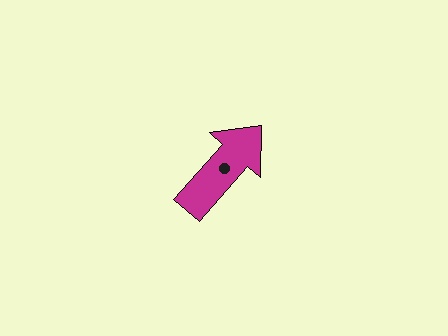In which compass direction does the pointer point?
Northeast.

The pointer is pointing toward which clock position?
Roughly 1 o'clock.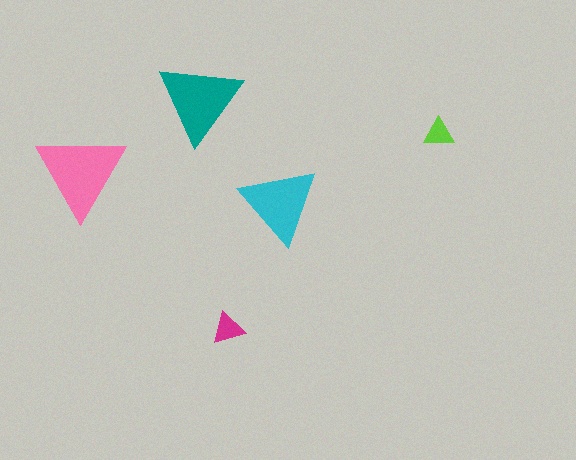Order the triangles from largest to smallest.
the pink one, the teal one, the cyan one, the magenta one, the lime one.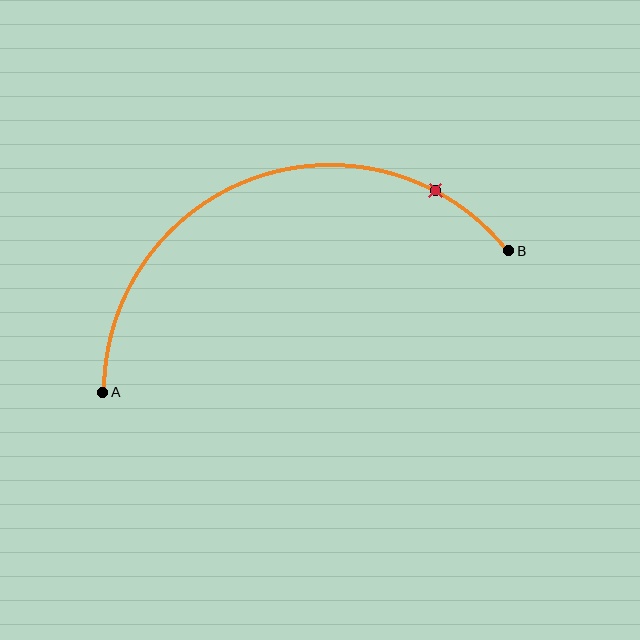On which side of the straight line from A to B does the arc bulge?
The arc bulges above the straight line connecting A and B.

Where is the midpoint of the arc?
The arc midpoint is the point on the curve farthest from the straight line joining A and B. It sits above that line.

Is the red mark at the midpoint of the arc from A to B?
No. The red mark lies on the arc but is closer to endpoint B. The arc midpoint would be at the point on the curve equidistant along the arc from both A and B.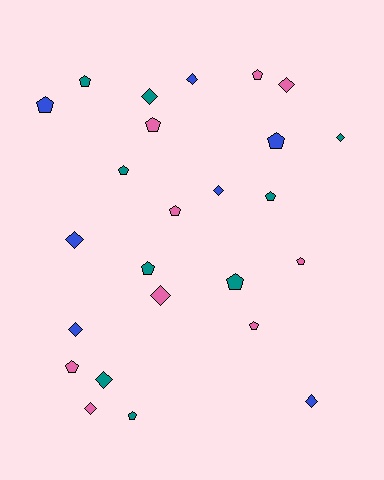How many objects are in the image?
There are 25 objects.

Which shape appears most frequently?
Pentagon, with 14 objects.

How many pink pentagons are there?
There are 6 pink pentagons.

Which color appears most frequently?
Teal, with 9 objects.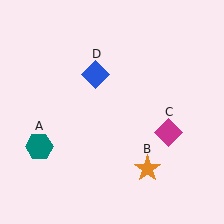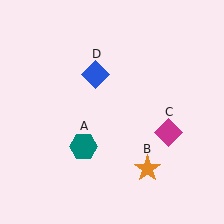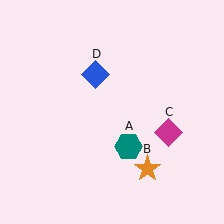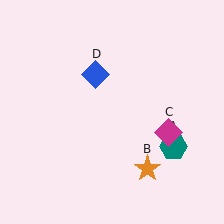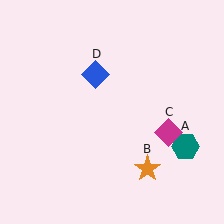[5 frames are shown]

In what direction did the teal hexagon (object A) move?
The teal hexagon (object A) moved right.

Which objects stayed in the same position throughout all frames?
Orange star (object B) and magenta diamond (object C) and blue diamond (object D) remained stationary.